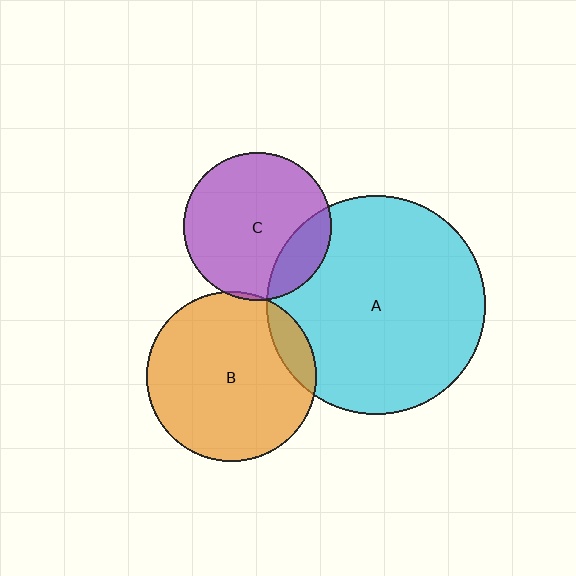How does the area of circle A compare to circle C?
Approximately 2.2 times.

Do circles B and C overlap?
Yes.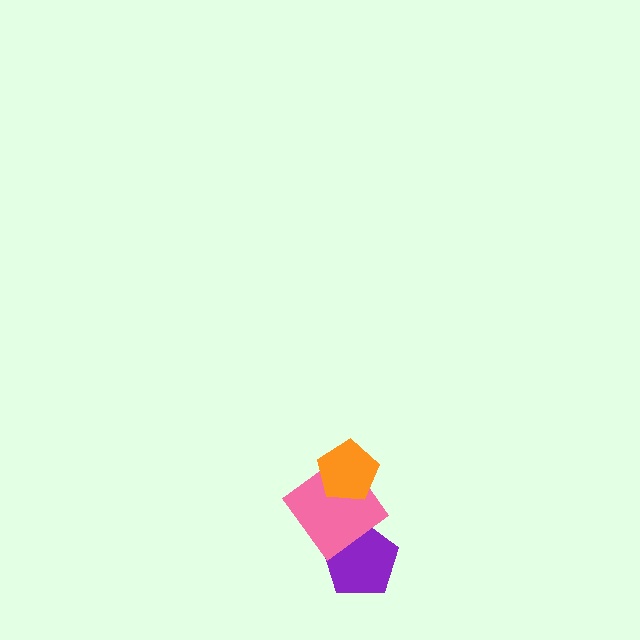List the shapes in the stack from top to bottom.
From top to bottom: the orange pentagon, the pink diamond, the purple pentagon.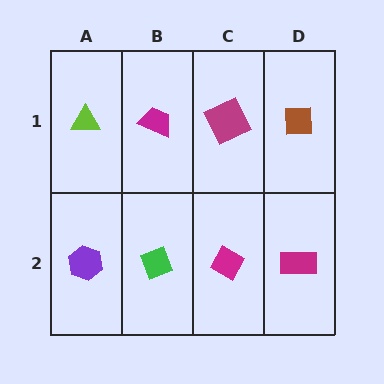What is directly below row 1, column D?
A magenta rectangle.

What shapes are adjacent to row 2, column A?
A lime triangle (row 1, column A), a green diamond (row 2, column B).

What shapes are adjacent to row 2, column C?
A magenta square (row 1, column C), a green diamond (row 2, column B), a magenta rectangle (row 2, column D).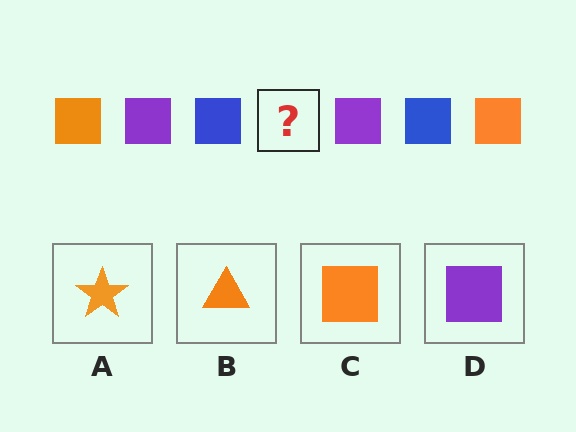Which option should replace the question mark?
Option C.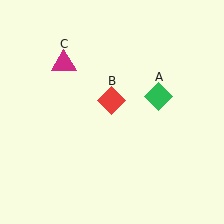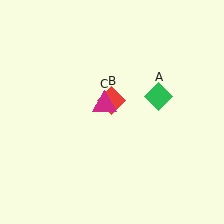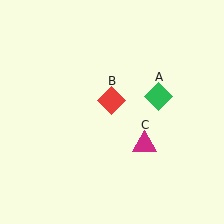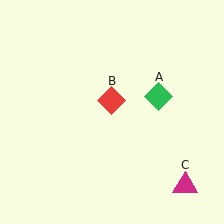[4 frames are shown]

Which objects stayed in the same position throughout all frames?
Green diamond (object A) and red diamond (object B) remained stationary.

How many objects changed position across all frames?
1 object changed position: magenta triangle (object C).